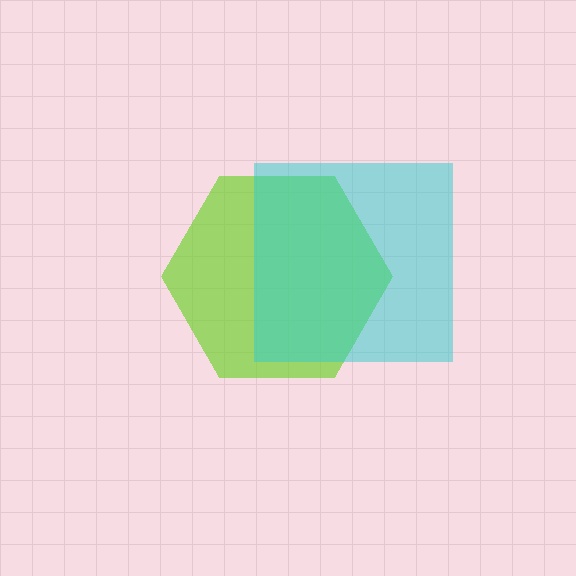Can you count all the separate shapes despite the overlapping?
Yes, there are 2 separate shapes.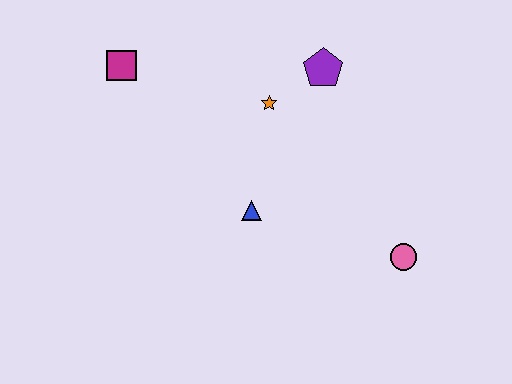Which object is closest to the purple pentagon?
The orange star is closest to the purple pentagon.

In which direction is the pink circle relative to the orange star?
The pink circle is below the orange star.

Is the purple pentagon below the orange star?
No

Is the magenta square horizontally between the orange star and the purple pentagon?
No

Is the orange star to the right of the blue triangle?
Yes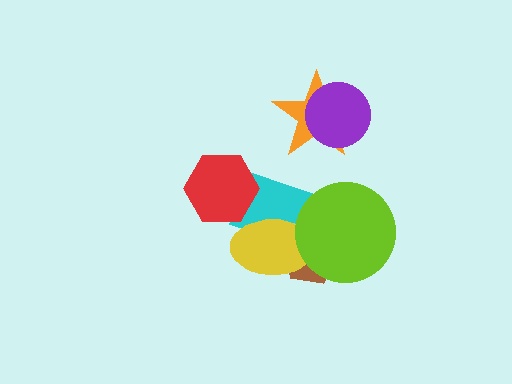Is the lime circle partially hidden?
No, no other shape covers it.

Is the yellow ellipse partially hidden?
Yes, it is partially covered by another shape.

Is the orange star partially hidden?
Yes, it is partially covered by another shape.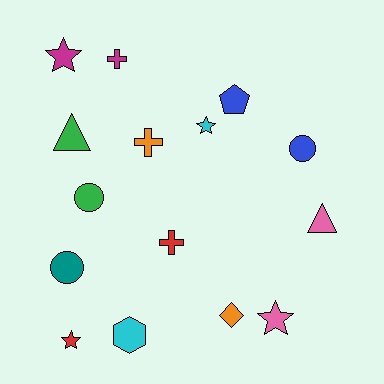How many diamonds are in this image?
There is 1 diamond.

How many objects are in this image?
There are 15 objects.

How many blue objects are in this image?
There are 2 blue objects.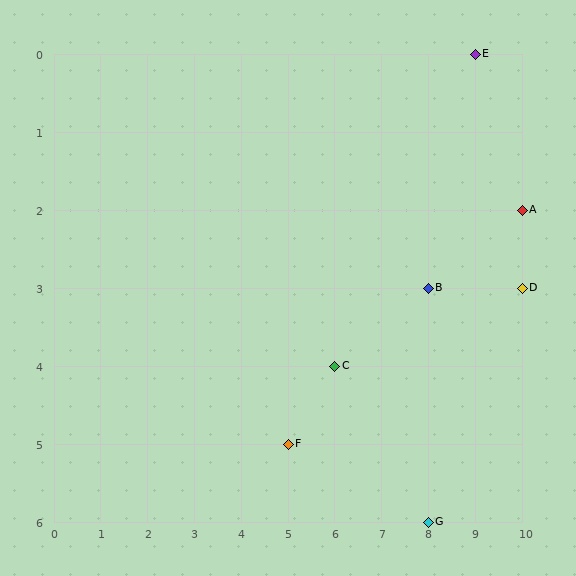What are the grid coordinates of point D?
Point D is at grid coordinates (10, 3).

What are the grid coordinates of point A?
Point A is at grid coordinates (10, 2).